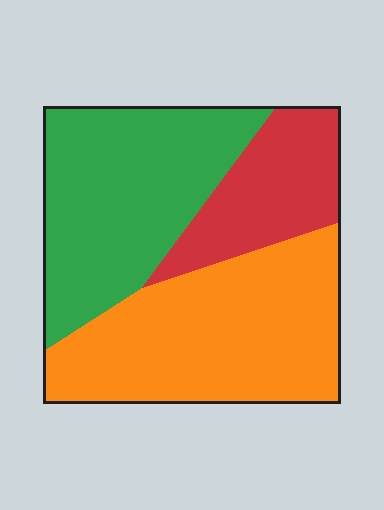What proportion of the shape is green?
Green takes up between a third and a half of the shape.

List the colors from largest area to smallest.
From largest to smallest: orange, green, red.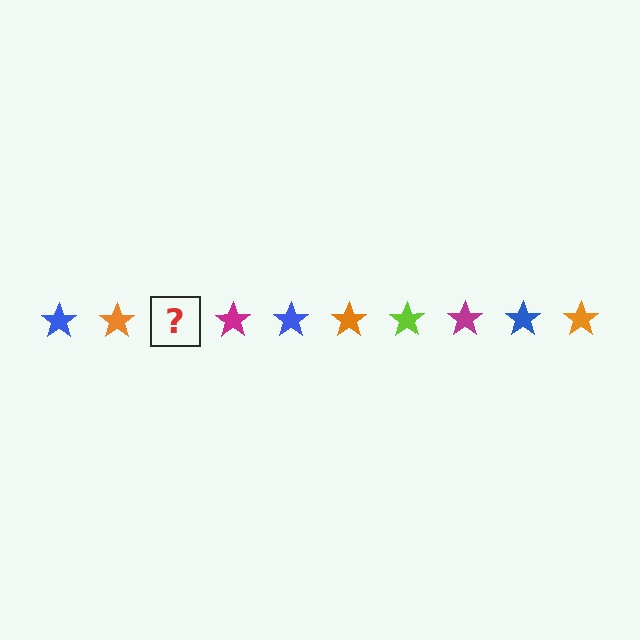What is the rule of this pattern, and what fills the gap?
The rule is that the pattern cycles through blue, orange, lime, magenta stars. The gap should be filled with a lime star.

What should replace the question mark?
The question mark should be replaced with a lime star.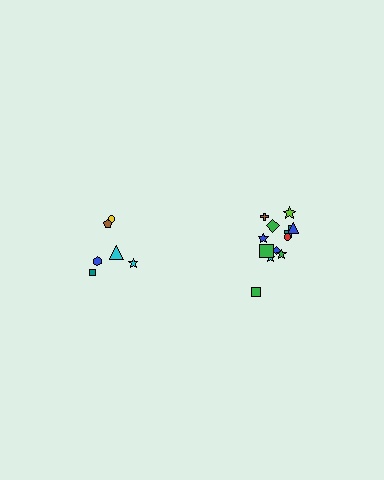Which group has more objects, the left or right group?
The right group.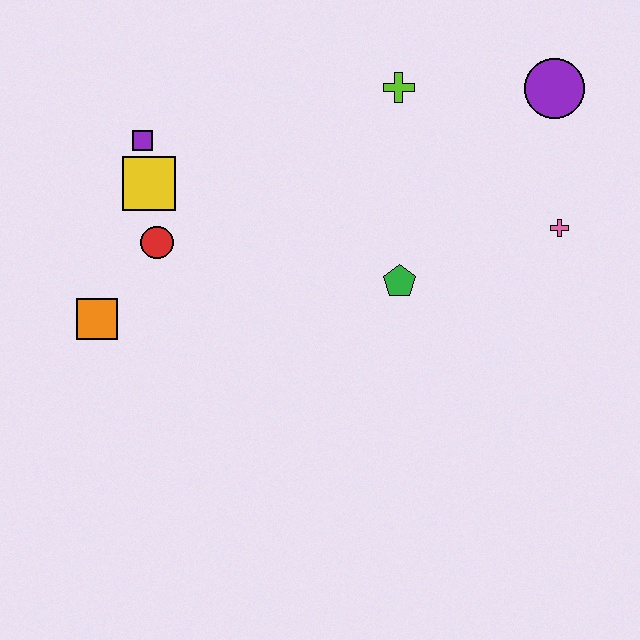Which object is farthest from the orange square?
The purple circle is farthest from the orange square.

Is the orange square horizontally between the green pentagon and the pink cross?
No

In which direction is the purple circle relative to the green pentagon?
The purple circle is above the green pentagon.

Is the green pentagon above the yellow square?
No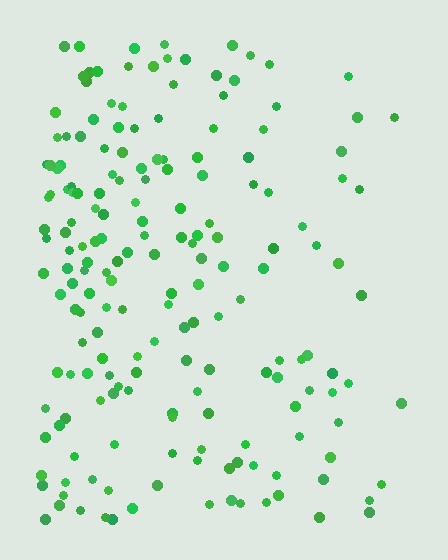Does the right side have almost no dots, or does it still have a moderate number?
Still a moderate number, just noticeably fewer than the left.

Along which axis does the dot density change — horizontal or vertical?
Horizontal.